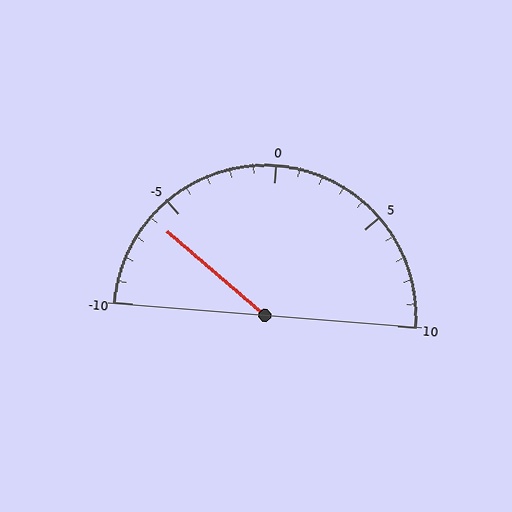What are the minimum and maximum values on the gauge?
The gauge ranges from -10 to 10.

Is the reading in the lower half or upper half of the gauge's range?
The reading is in the lower half of the range (-10 to 10).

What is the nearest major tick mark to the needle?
The nearest major tick mark is -5.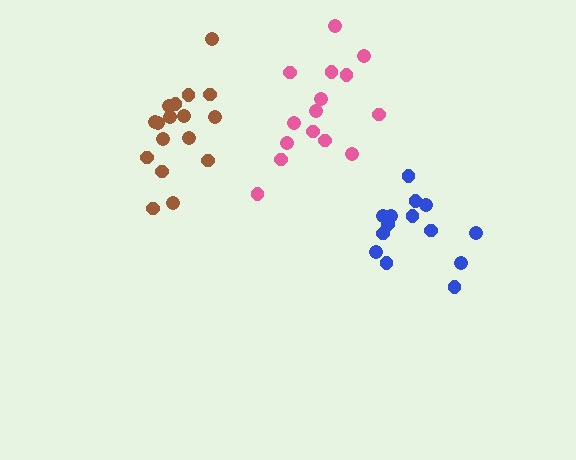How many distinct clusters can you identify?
There are 3 distinct clusters.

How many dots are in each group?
Group 1: 15 dots, Group 2: 14 dots, Group 3: 17 dots (46 total).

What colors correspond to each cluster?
The clusters are colored: pink, blue, brown.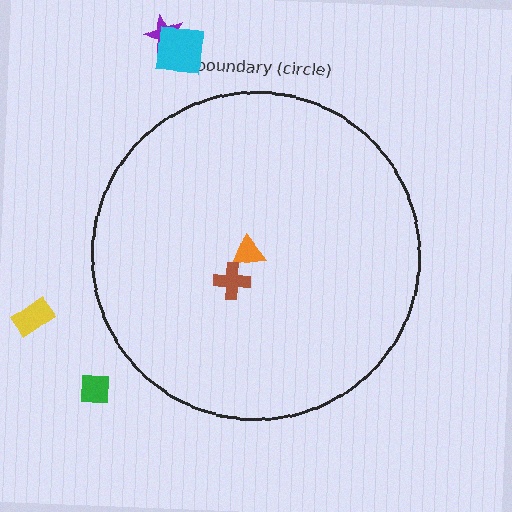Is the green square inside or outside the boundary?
Outside.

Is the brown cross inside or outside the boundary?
Inside.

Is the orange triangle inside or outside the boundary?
Inside.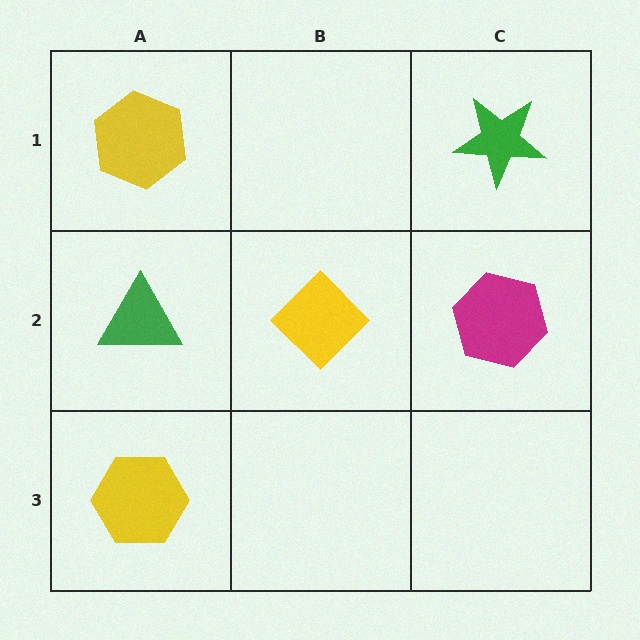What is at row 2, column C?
A magenta hexagon.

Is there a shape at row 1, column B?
No, that cell is empty.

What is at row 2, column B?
A yellow diamond.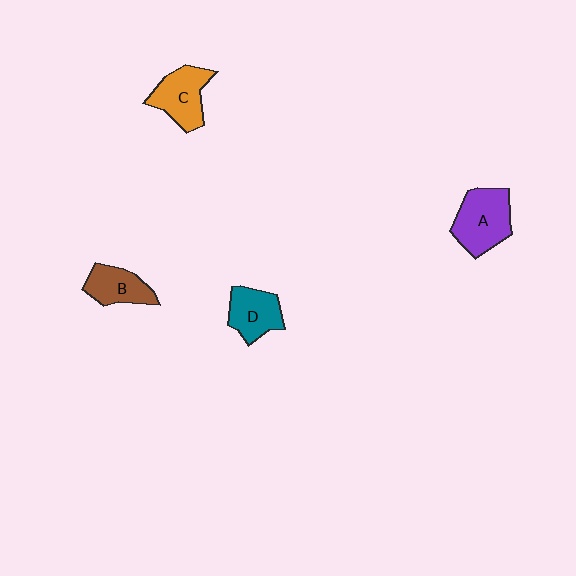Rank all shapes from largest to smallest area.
From largest to smallest: A (purple), C (orange), D (teal), B (brown).